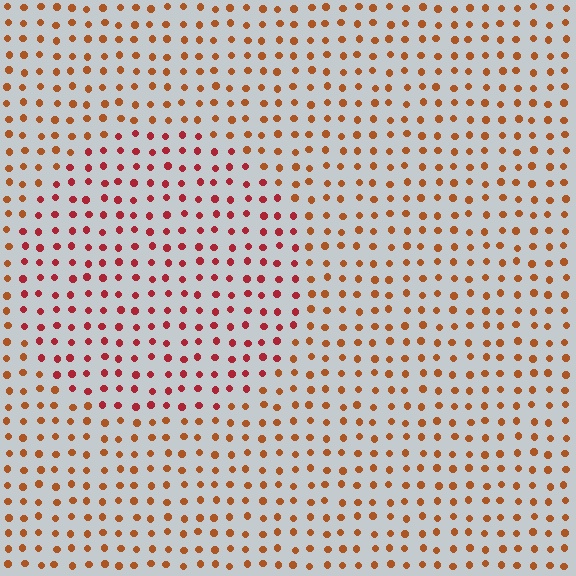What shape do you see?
I see a circle.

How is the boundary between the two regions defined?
The boundary is defined purely by a slight shift in hue (about 29 degrees). Spacing, size, and orientation are identical on both sides.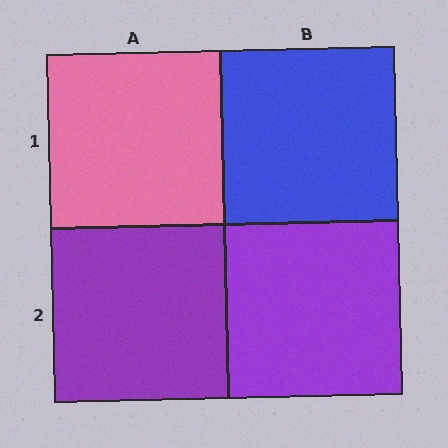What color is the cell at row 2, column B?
Purple.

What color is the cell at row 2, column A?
Purple.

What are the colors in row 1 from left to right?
Pink, blue.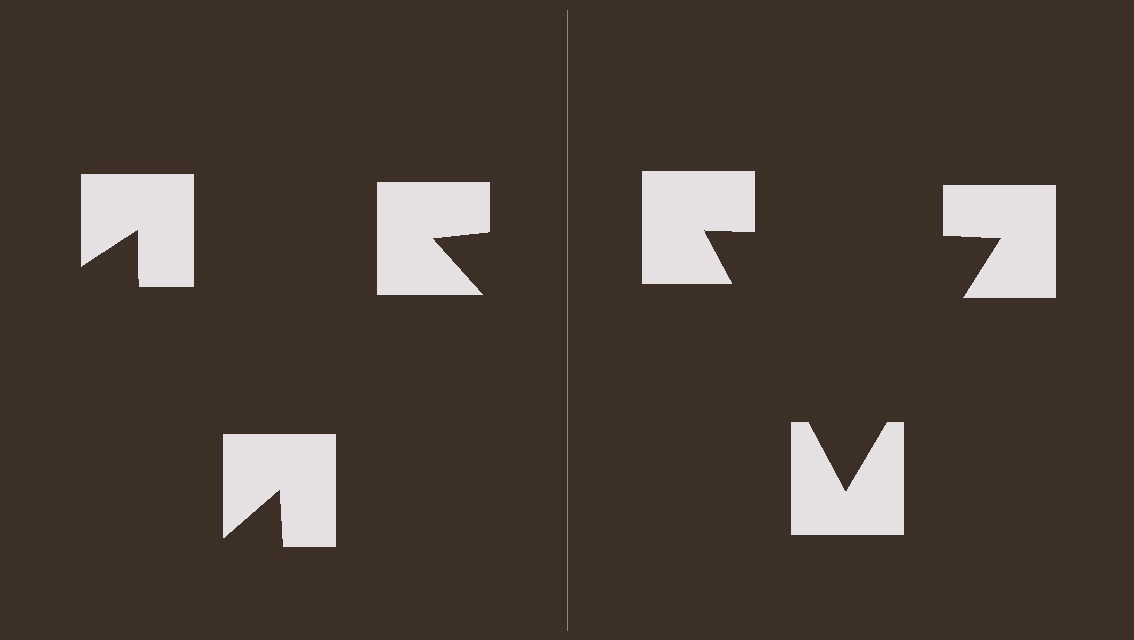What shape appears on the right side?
An illusory triangle.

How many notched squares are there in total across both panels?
6 — 3 on each side.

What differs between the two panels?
The notched squares are positioned identically on both sides; only the wedge orientations differ. On the right they align to a triangle; on the left they are misaligned.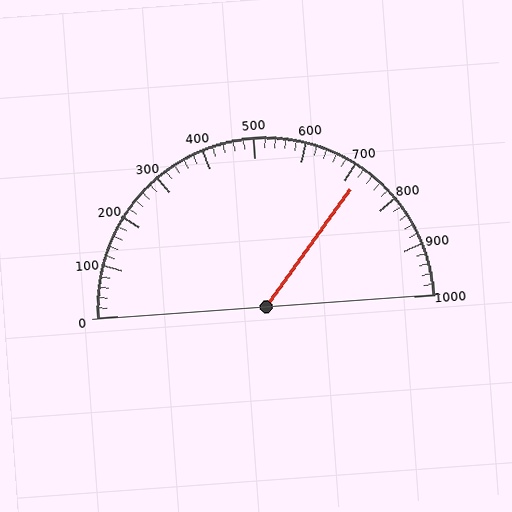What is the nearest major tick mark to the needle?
The nearest major tick mark is 700.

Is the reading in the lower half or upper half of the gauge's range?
The reading is in the upper half of the range (0 to 1000).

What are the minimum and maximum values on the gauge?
The gauge ranges from 0 to 1000.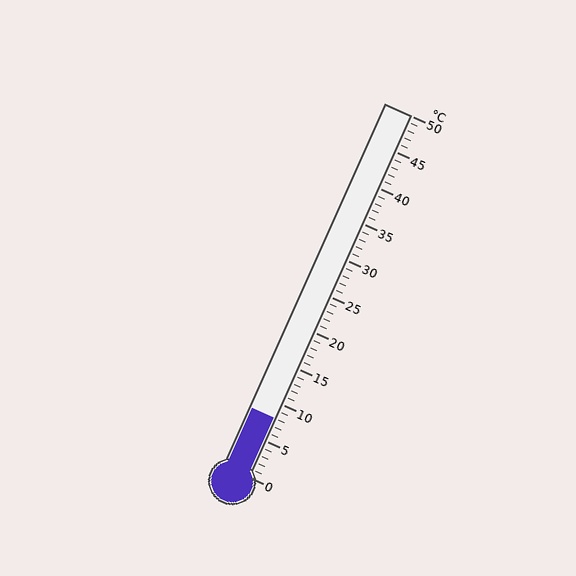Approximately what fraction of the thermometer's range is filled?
The thermometer is filled to approximately 15% of its range.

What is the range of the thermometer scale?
The thermometer scale ranges from 0°C to 50°C.